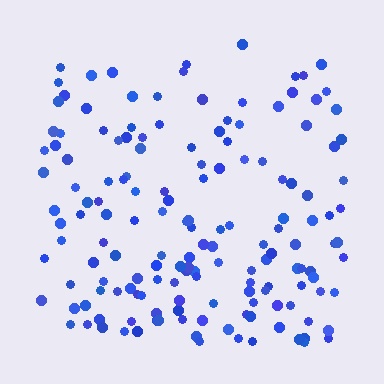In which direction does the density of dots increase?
From top to bottom, with the bottom side densest.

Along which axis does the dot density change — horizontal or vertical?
Vertical.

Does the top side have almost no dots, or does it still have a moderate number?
Still a moderate number, just noticeably fewer than the bottom.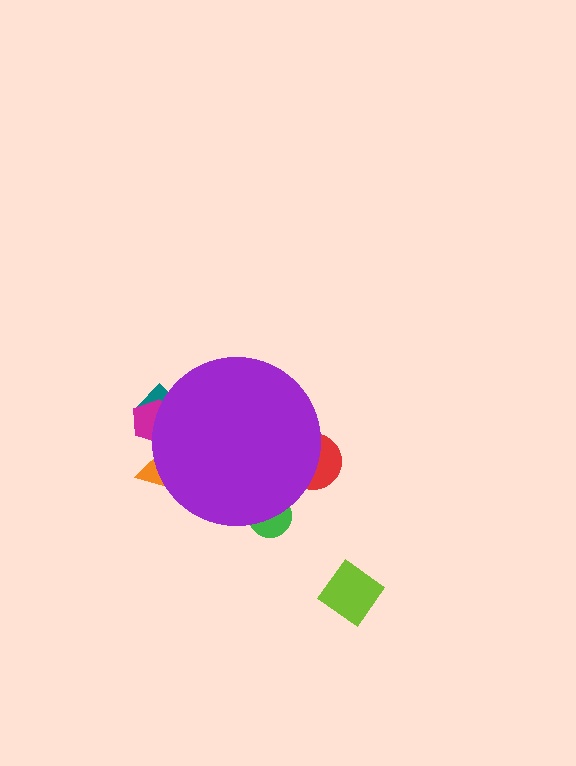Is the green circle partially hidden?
Yes, the green circle is partially hidden behind the purple circle.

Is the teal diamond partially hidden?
Yes, the teal diamond is partially hidden behind the purple circle.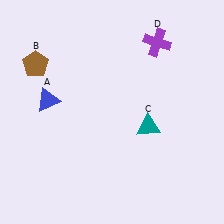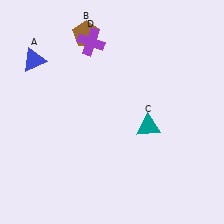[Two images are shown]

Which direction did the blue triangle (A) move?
The blue triangle (A) moved up.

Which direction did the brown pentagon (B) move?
The brown pentagon (B) moved right.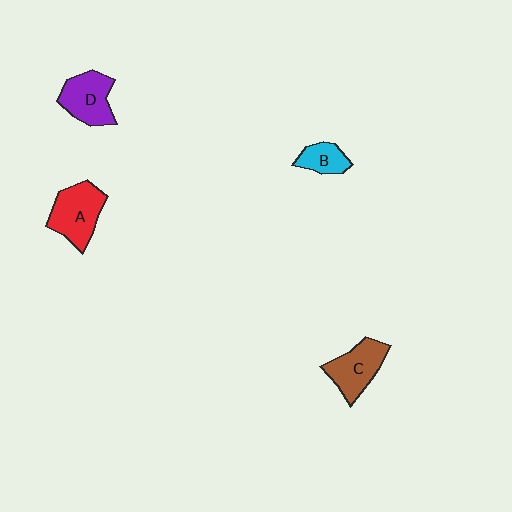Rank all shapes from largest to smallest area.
From largest to smallest: A (red), C (brown), D (purple), B (cyan).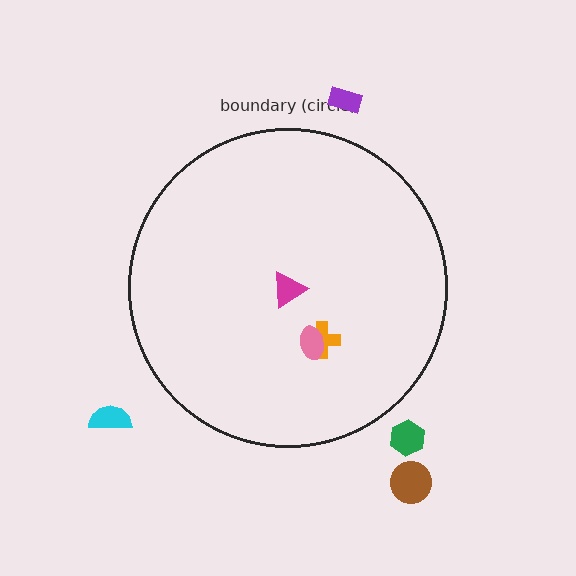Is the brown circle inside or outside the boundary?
Outside.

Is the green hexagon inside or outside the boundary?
Outside.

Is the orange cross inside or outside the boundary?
Inside.